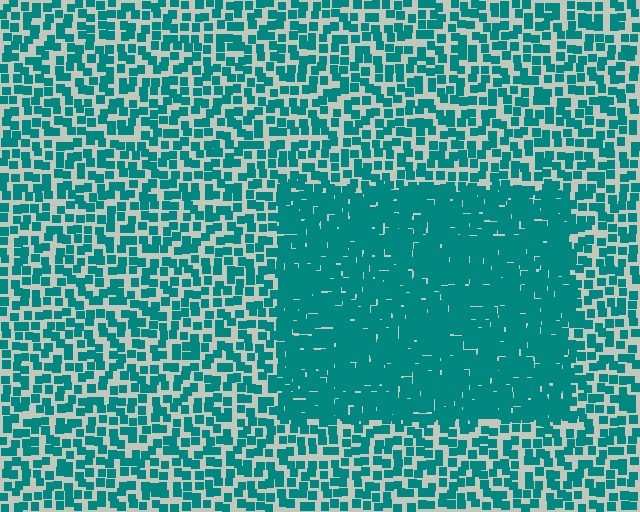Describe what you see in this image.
The image contains small teal elements arranged at two different densities. A rectangle-shaped region is visible where the elements are more densely packed than the surrounding area.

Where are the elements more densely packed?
The elements are more densely packed inside the rectangle boundary.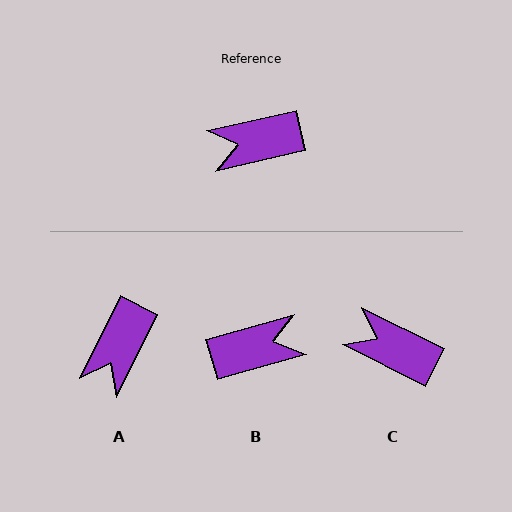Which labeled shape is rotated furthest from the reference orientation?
B, about 177 degrees away.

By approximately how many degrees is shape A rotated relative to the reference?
Approximately 51 degrees counter-clockwise.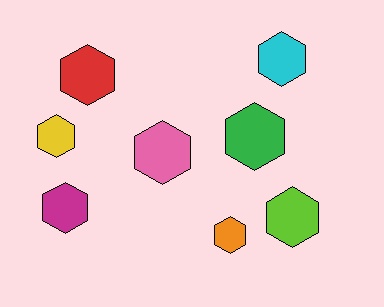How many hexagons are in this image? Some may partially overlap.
There are 8 hexagons.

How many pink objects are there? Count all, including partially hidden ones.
There is 1 pink object.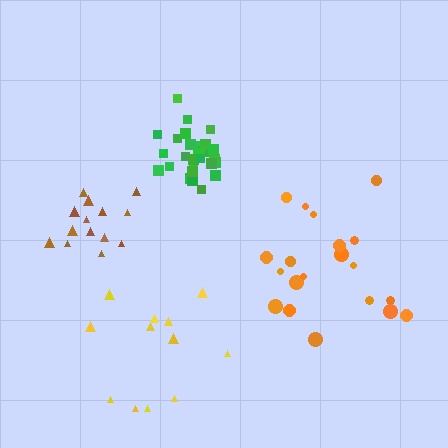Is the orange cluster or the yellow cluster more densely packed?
Orange.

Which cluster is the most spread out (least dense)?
Yellow.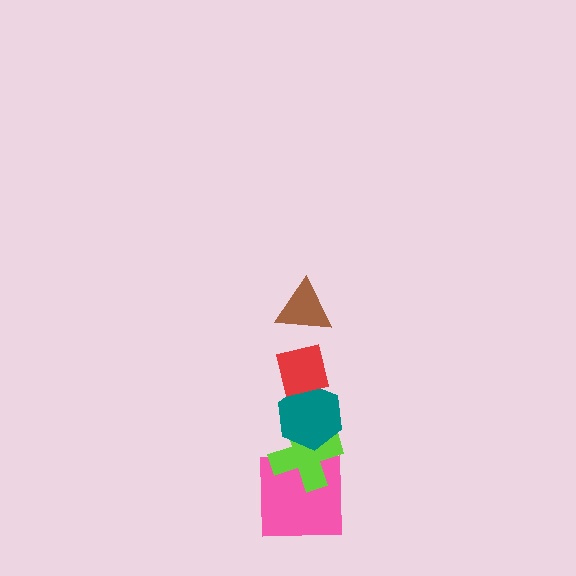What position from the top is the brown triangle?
The brown triangle is 1st from the top.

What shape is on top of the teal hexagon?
The red square is on top of the teal hexagon.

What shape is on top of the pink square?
The lime cross is on top of the pink square.